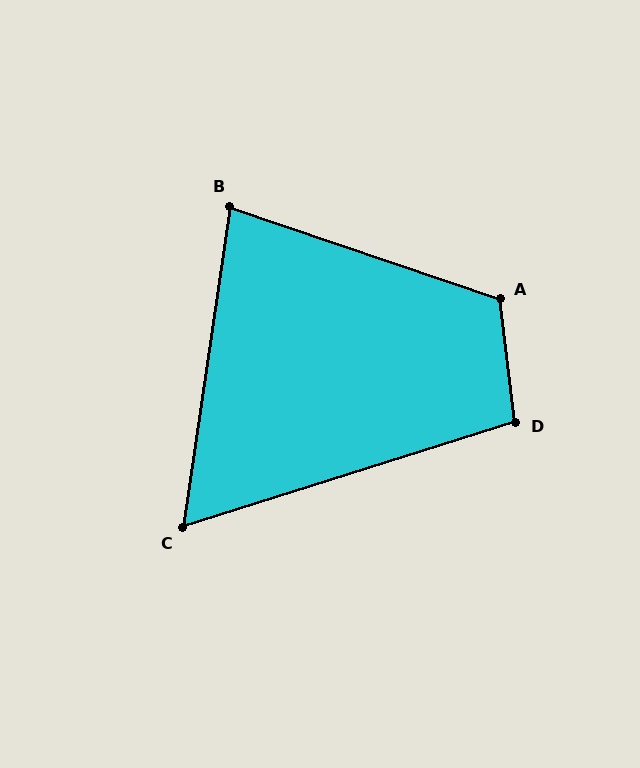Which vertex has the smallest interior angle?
C, at approximately 64 degrees.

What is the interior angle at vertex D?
Approximately 100 degrees (obtuse).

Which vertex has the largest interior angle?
A, at approximately 116 degrees.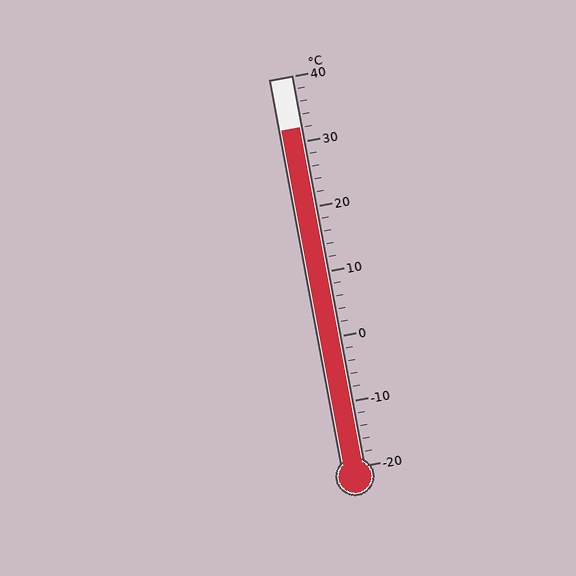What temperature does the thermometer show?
The thermometer shows approximately 32°C.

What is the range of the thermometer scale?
The thermometer scale ranges from -20°C to 40°C.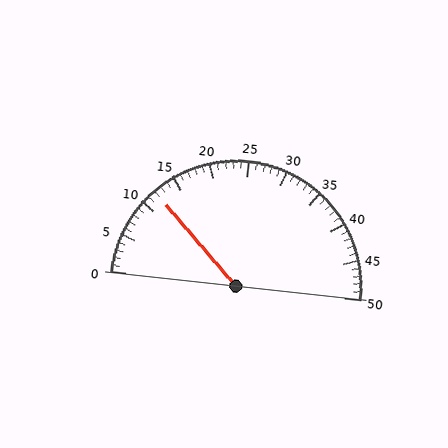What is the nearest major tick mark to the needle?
The nearest major tick mark is 10.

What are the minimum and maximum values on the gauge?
The gauge ranges from 0 to 50.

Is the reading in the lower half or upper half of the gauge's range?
The reading is in the lower half of the range (0 to 50).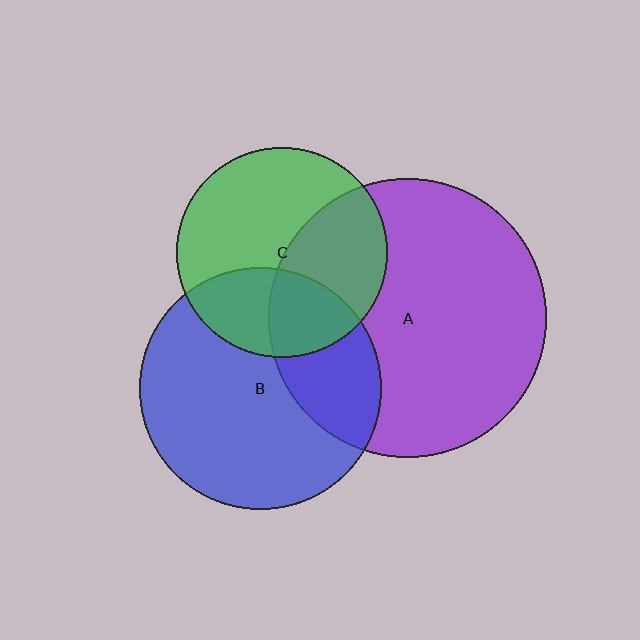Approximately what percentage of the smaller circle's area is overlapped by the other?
Approximately 30%.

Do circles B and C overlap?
Yes.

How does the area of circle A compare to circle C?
Approximately 1.8 times.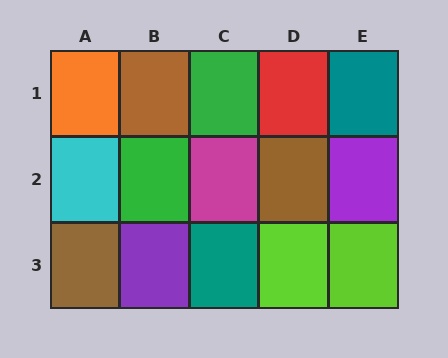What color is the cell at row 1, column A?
Orange.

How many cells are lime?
2 cells are lime.